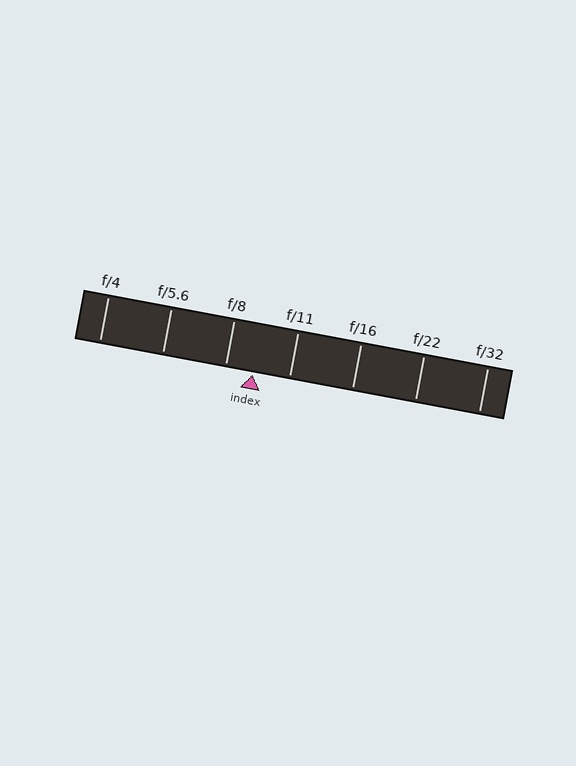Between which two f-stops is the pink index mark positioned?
The index mark is between f/8 and f/11.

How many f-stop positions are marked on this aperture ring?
There are 7 f-stop positions marked.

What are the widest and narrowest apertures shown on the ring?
The widest aperture shown is f/4 and the narrowest is f/32.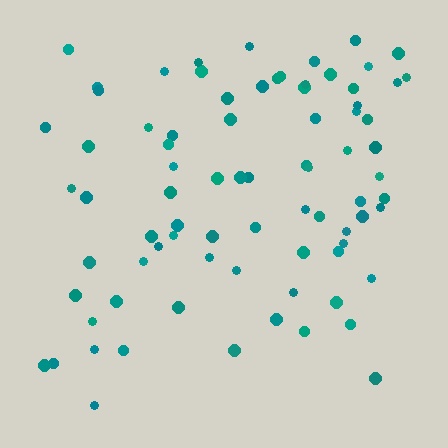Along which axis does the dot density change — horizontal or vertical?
Vertical.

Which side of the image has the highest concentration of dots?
The top.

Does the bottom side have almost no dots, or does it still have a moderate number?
Still a moderate number, just noticeably fewer than the top.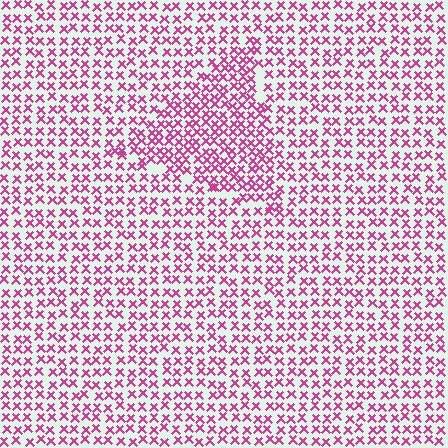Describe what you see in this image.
The image contains small magenta elements arranged at two different densities. A triangle-shaped region is visible where the elements are more densely packed than the surrounding area.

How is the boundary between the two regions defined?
The boundary is defined by a change in element density (approximately 1.6x ratio). All elements are the same color, size, and shape.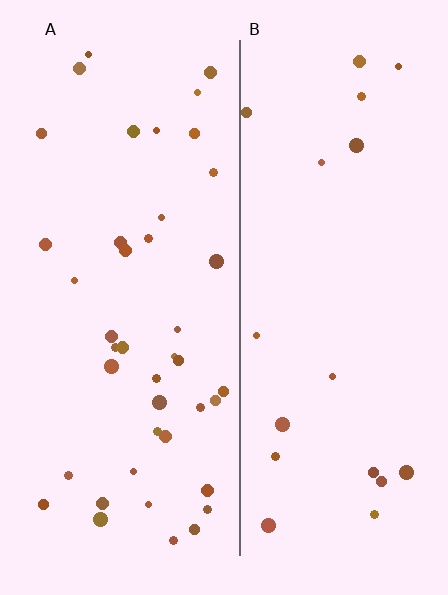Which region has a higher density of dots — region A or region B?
A (the left).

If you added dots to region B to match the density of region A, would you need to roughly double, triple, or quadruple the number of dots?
Approximately double.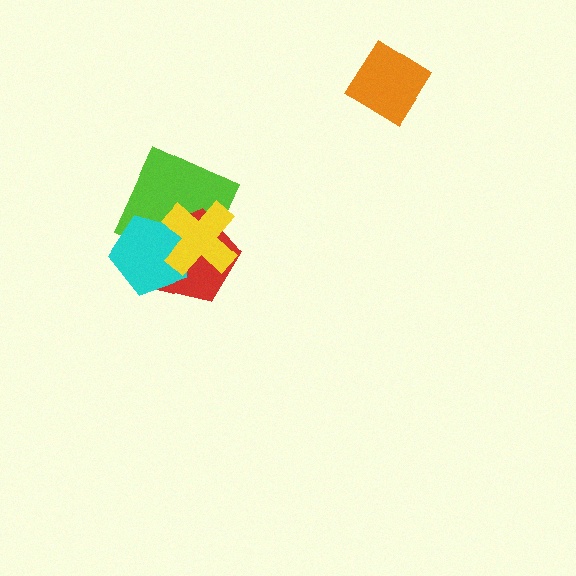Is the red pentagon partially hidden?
Yes, it is partially covered by another shape.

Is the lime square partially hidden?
Yes, it is partially covered by another shape.